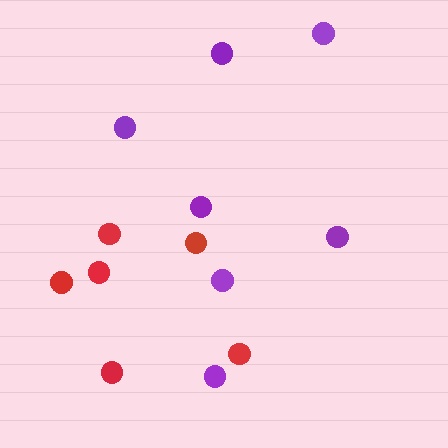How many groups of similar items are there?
There are 2 groups: one group of purple circles (7) and one group of red circles (6).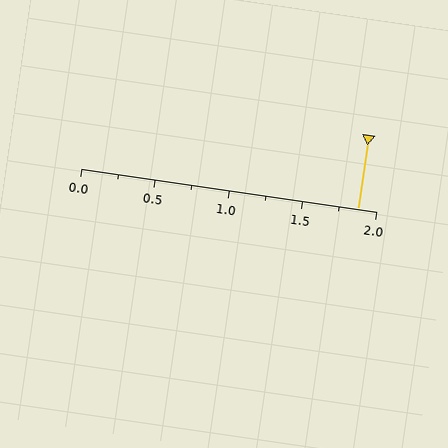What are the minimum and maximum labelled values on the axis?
The axis runs from 0.0 to 2.0.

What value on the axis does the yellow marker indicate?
The marker indicates approximately 1.88.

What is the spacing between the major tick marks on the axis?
The major ticks are spaced 0.5 apart.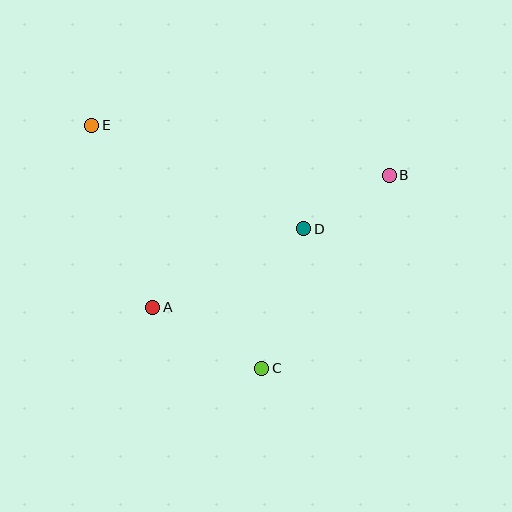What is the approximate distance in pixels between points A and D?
The distance between A and D is approximately 170 pixels.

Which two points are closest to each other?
Points B and D are closest to each other.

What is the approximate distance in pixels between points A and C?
The distance between A and C is approximately 125 pixels.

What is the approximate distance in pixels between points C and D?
The distance between C and D is approximately 146 pixels.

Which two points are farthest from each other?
Points B and E are farthest from each other.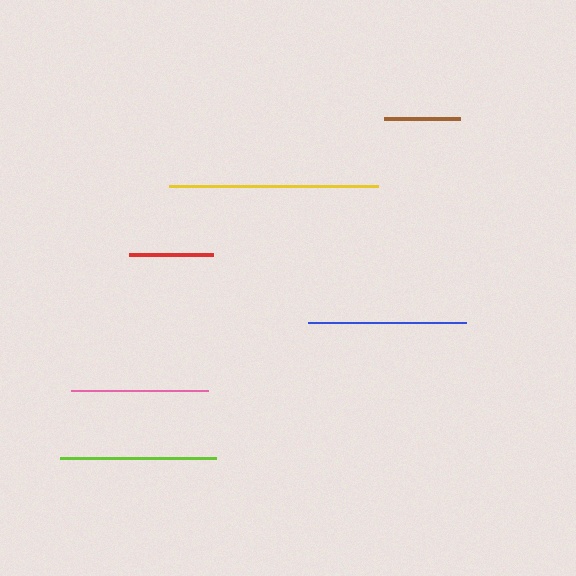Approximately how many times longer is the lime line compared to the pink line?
The lime line is approximately 1.1 times the length of the pink line.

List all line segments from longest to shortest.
From longest to shortest: yellow, blue, lime, pink, red, brown.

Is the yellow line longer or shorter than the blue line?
The yellow line is longer than the blue line.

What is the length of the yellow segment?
The yellow segment is approximately 209 pixels long.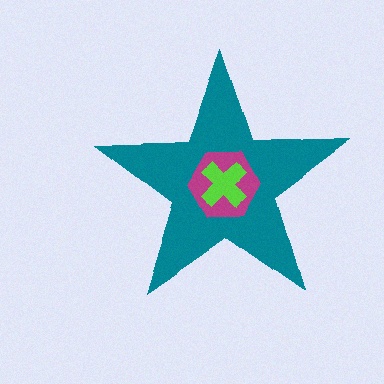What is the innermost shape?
The lime cross.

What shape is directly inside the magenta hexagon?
The lime cross.